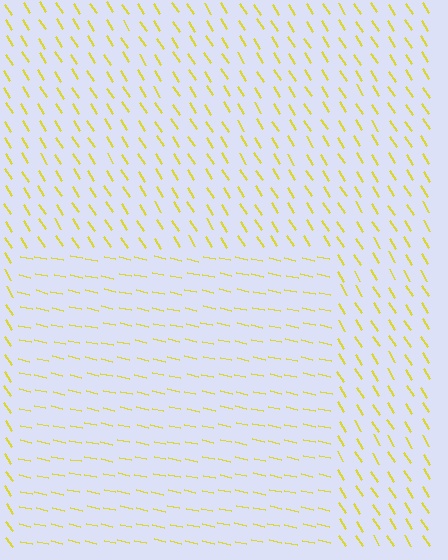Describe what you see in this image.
The image is filled with small yellow line segments. A rectangle region in the image has lines oriented differently from the surrounding lines, creating a visible texture boundary.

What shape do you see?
I see a rectangle.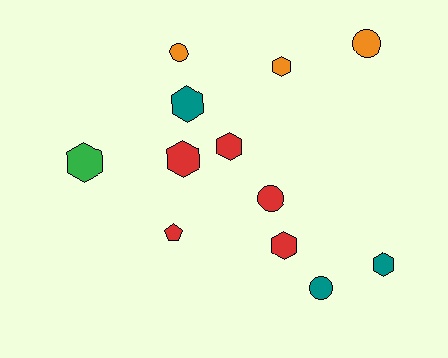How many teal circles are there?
There is 1 teal circle.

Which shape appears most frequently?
Hexagon, with 7 objects.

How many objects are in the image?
There are 12 objects.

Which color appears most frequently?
Red, with 5 objects.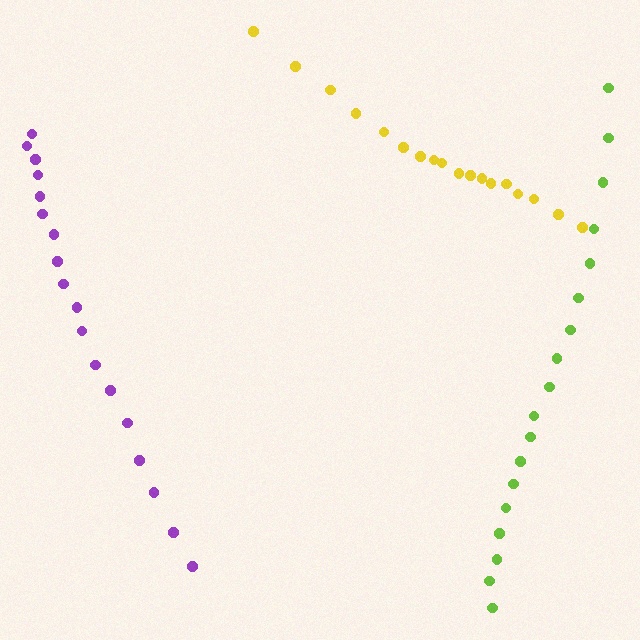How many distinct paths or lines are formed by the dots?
There are 3 distinct paths.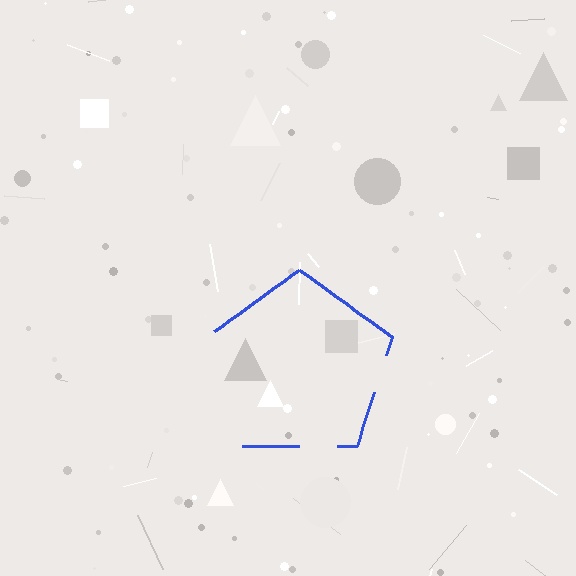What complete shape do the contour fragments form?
The contour fragments form a pentagon.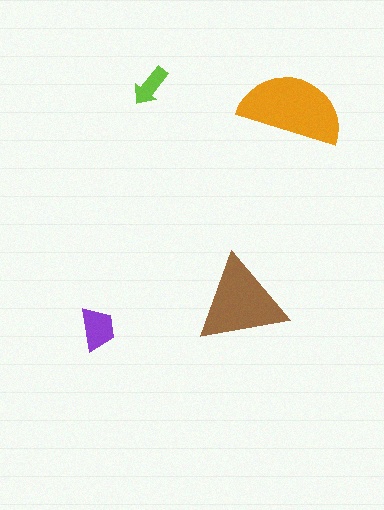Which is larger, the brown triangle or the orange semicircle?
The orange semicircle.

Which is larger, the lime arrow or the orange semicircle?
The orange semicircle.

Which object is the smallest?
The lime arrow.